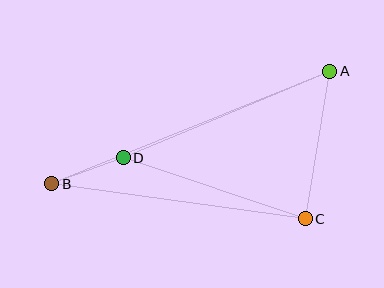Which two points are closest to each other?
Points B and D are closest to each other.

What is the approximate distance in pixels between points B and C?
The distance between B and C is approximately 256 pixels.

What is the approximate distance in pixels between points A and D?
The distance between A and D is approximately 224 pixels.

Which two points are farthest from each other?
Points A and B are farthest from each other.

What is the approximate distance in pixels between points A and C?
The distance between A and C is approximately 150 pixels.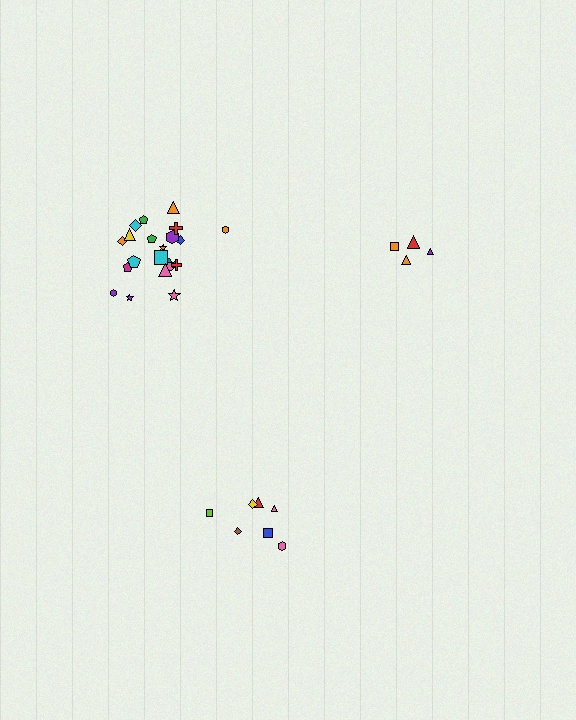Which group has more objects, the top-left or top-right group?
The top-left group.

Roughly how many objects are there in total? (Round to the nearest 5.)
Roughly 35 objects in total.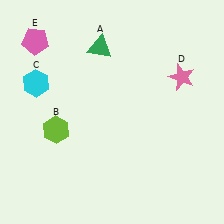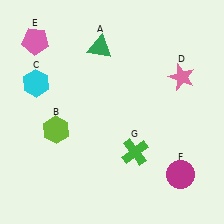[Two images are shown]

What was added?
A magenta circle (F), a green cross (G) were added in Image 2.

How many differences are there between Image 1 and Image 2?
There are 2 differences between the two images.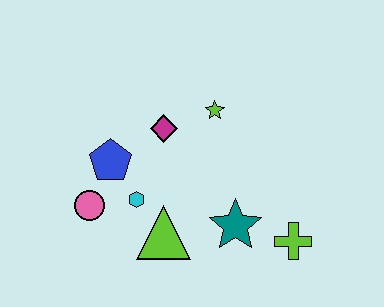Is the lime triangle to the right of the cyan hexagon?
Yes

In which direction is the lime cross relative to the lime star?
The lime cross is below the lime star.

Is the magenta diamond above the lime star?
No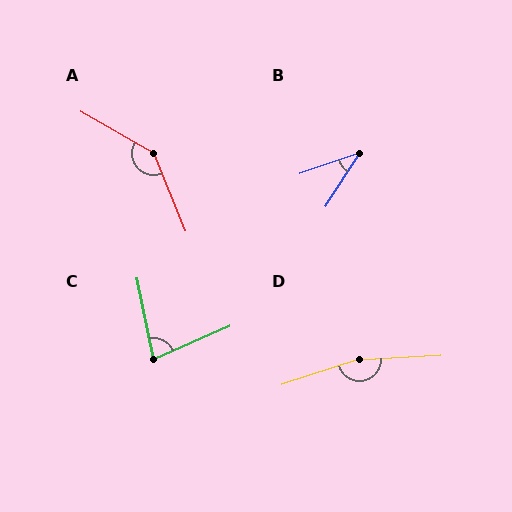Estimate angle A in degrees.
Approximately 142 degrees.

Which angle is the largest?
D, at approximately 165 degrees.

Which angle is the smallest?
B, at approximately 38 degrees.